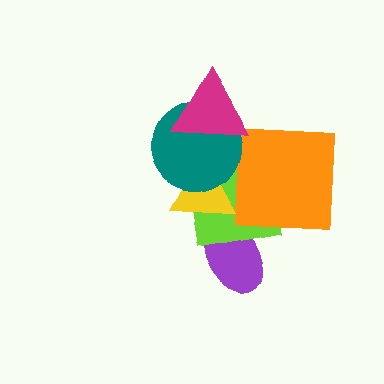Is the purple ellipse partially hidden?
Yes, it is partially covered by another shape.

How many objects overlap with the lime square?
4 objects overlap with the lime square.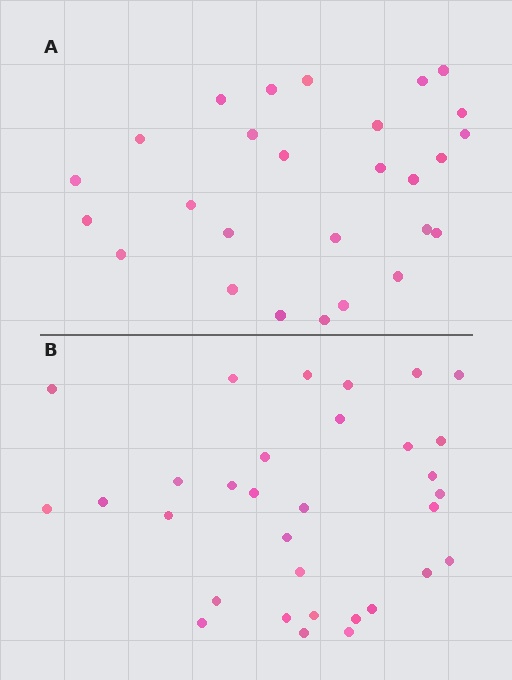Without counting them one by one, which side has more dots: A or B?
Region B (the bottom region) has more dots.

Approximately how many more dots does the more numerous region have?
Region B has about 5 more dots than region A.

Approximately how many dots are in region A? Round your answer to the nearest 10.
About 30 dots. (The exact count is 27, which rounds to 30.)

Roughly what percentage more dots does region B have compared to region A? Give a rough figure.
About 20% more.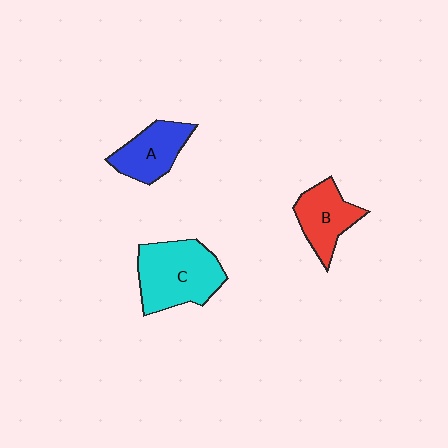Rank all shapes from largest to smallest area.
From largest to smallest: C (cyan), A (blue), B (red).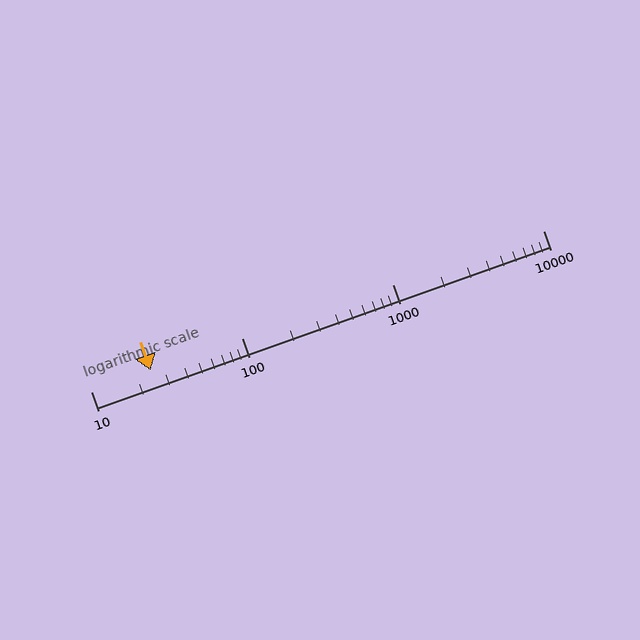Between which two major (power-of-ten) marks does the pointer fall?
The pointer is between 10 and 100.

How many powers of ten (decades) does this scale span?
The scale spans 3 decades, from 10 to 10000.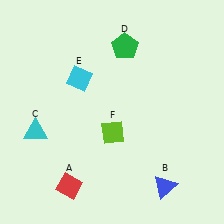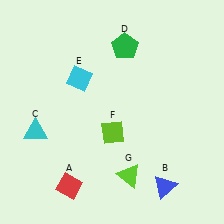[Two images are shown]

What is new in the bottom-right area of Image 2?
A lime triangle (G) was added in the bottom-right area of Image 2.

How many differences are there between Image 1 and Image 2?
There is 1 difference between the two images.